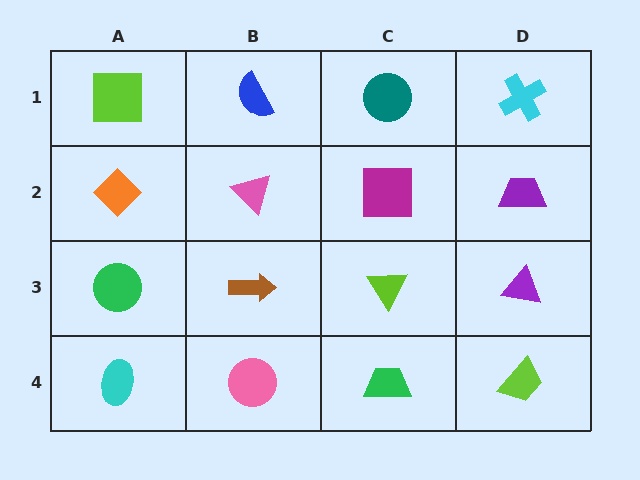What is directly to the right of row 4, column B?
A green trapezoid.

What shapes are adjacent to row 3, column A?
An orange diamond (row 2, column A), a cyan ellipse (row 4, column A), a brown arrow (row 3, column B).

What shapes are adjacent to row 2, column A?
A lime square (row 1, column A), a green circle (row 3, column A), a pink triangle (row 2, column B).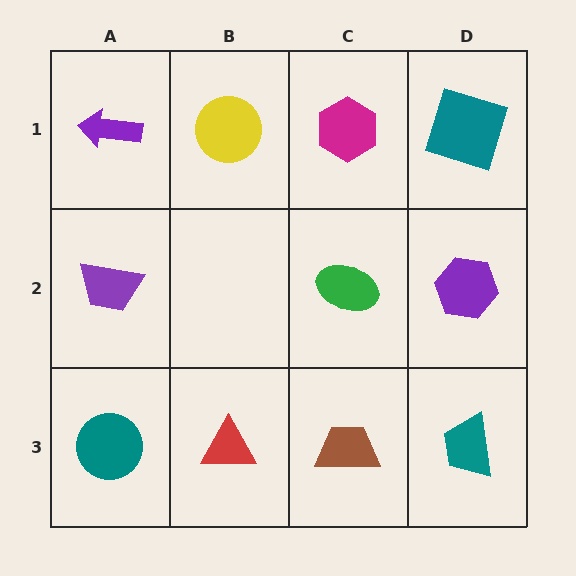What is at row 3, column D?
A teal trapezoid.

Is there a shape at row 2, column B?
No, that cell is empty.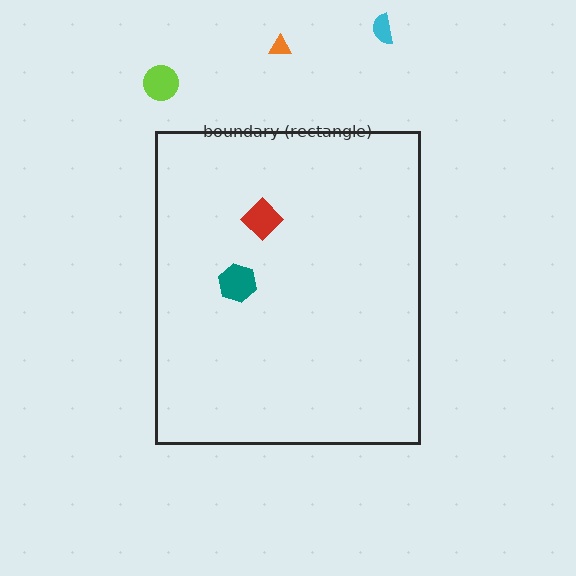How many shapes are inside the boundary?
2 inside, 3 outside.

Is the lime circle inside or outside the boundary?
Outside.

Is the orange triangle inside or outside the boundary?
Outside.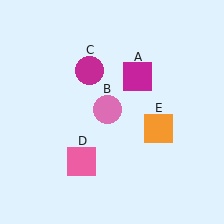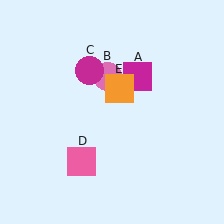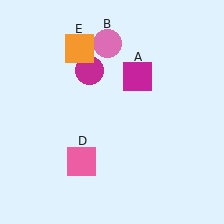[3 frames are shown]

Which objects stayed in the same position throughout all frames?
Magenta square (object A) and magenta circle (object C) and pink square (object D) remained stationary.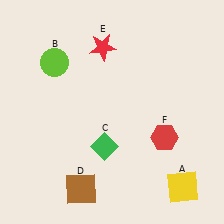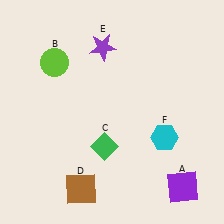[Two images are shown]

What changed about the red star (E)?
In Image 1, E is red. In Image 2, it changed to purple.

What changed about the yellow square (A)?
In Image 1, A is yellow. In Image 2, it changed to purple.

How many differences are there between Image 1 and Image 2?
There are 3 differences between the two images.